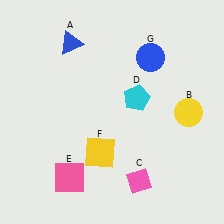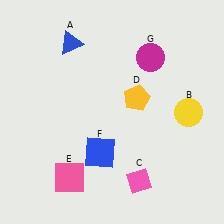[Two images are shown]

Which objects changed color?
D changed from cyan to yellow. F changed from yellow to blue. G changed from blue to magenta.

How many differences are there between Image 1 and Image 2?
There are 3 differences between the two images.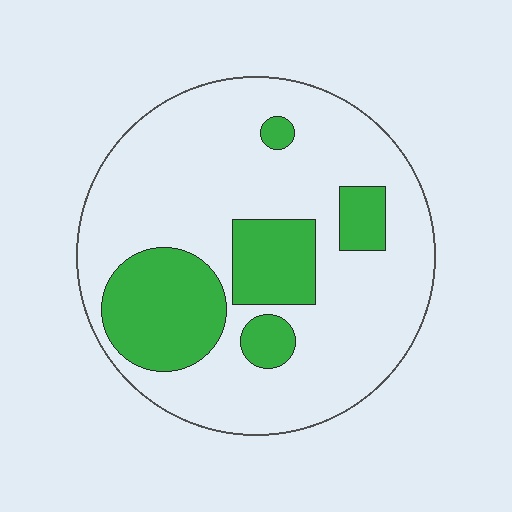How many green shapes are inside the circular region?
5.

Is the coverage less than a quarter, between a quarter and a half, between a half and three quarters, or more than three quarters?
Between a quarter and a half.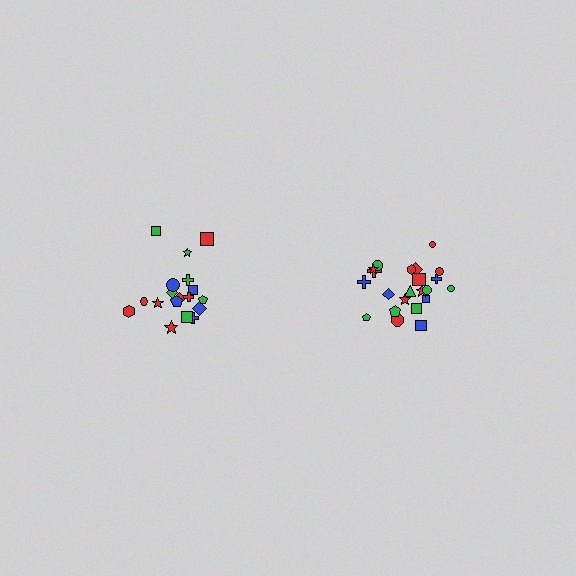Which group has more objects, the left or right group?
The right group.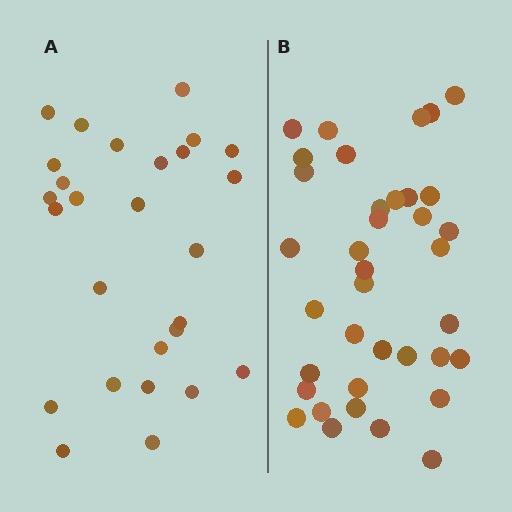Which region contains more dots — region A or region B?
Region B (the right region) has more dots.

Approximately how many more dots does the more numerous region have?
Region B has roughly 10 or so more dots than region A.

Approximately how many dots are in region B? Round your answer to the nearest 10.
About 40 dots. (The exact count is 37, which rounds to 40.)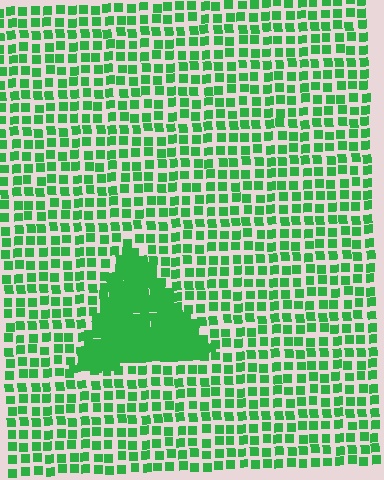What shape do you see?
I see a triangle.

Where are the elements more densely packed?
The elements are more densely packed inside the triangle boundary.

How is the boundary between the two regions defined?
The boundary is defined by a change in element density (approximately 2.2x ratio). All elements are the same color, size, and shape.